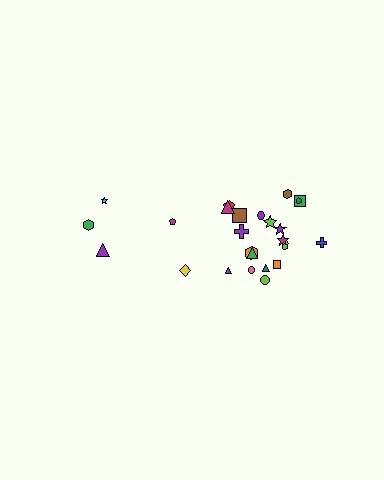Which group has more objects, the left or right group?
The right group.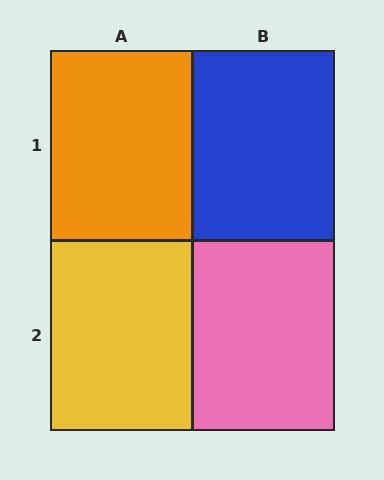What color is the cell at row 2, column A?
Yellow.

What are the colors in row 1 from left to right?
Orange, blue.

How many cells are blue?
1 cell is blue.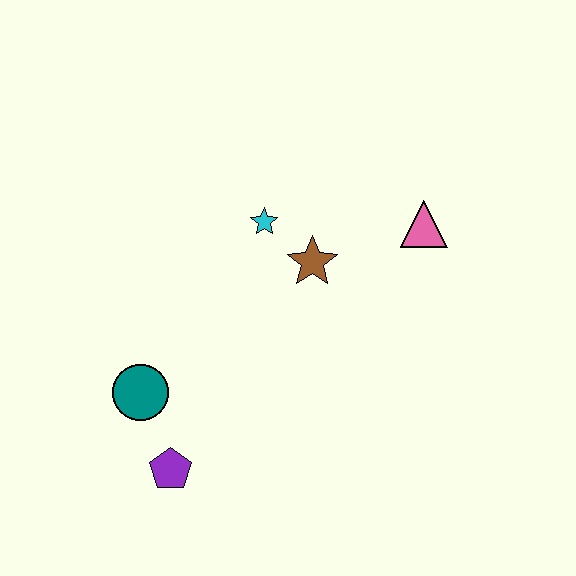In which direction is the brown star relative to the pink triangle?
The brown star is to the left of the pink triangle.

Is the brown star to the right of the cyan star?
Yes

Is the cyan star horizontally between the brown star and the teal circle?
Yes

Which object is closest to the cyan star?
The brown star is closest to the cyan star.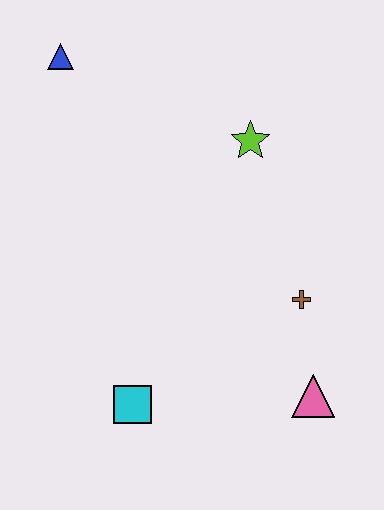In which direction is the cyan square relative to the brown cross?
The cyan square is to the left of the brown cross.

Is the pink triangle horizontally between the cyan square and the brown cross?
No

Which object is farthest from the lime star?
The cyan square is farthest from the lime star.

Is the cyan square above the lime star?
No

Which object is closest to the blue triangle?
The lime star is closest to the blue triangle.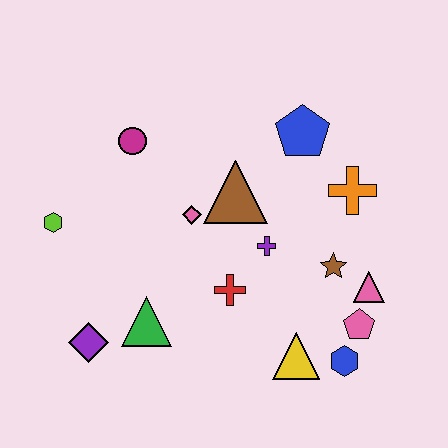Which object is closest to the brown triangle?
The pink diamond is closest to the brown triangle.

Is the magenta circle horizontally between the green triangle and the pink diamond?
No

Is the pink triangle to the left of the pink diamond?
No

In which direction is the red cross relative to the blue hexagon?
The red cross is to the left of the blue hexagon.